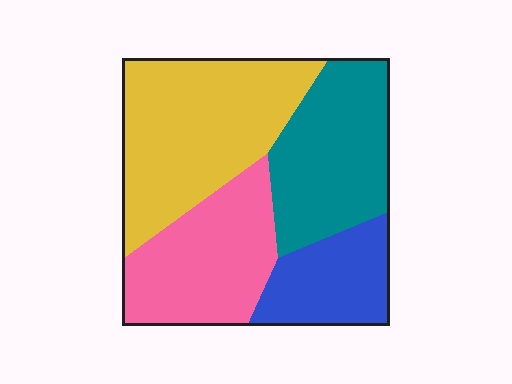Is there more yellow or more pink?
Yellow.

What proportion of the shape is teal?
Teal takes up about one quarter (1/4) of the shape.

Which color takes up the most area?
Yellow, at roughly 35%.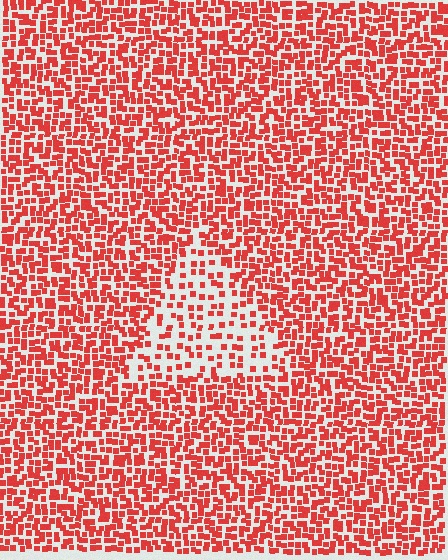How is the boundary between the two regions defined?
The boundary is defined by a change in element density (approximately 2.1x ratio). All elements are the same color, size, and shape.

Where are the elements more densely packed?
The elements are more densely packed outside the triangle boundary.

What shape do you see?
I see a triangle.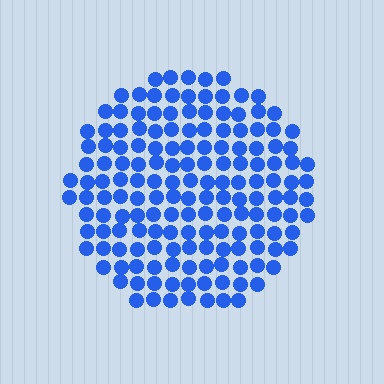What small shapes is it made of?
It is made of small circles.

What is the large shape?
The large shape is a circle.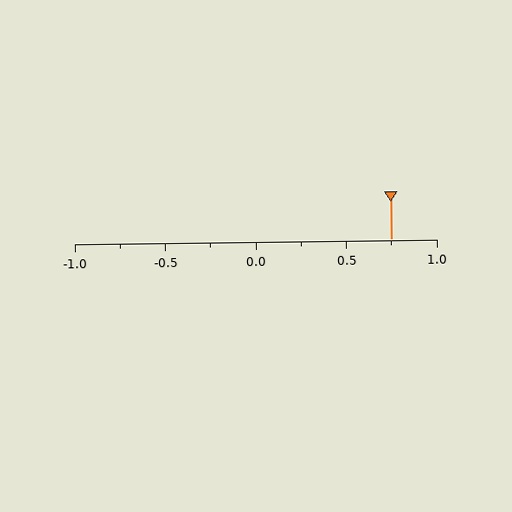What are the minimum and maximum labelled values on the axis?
The axis runs from -1.0 to 1.0.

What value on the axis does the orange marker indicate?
The marker indicates approximately 0.75.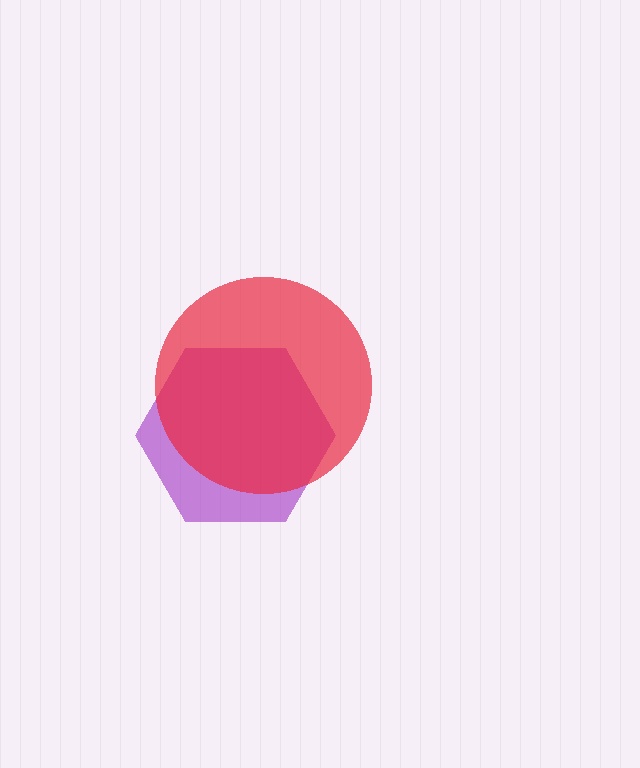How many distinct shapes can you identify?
There are 2 distinct shapes: a purple hexagon, a red circle.